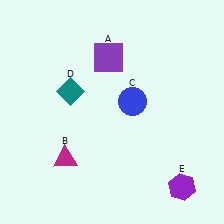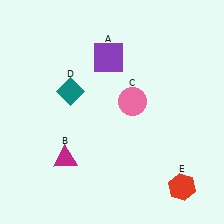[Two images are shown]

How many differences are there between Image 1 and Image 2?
There are 2 differences between the two images.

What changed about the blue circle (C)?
In Image 1, C is blue. In Image 2, it changed to pink.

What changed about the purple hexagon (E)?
In Image 1, E is purple. In Image 2, it changed to red.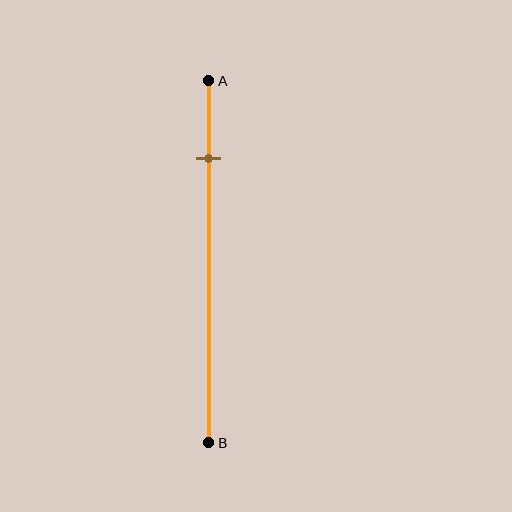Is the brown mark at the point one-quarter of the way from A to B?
No, the mark is at about 20% from A, not at the 25% one-quarter point.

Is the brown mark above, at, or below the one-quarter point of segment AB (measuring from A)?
The brown mark is above the one-quarter point of segment AB.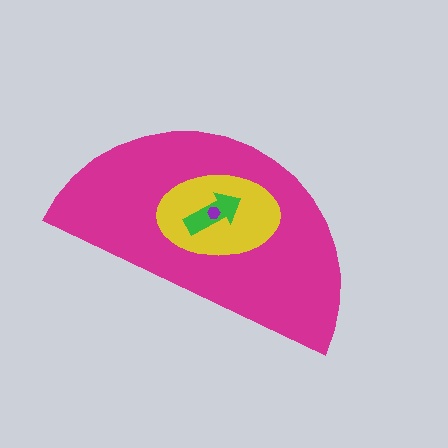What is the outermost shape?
The magenta semicircle.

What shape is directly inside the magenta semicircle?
The yellow ellipse.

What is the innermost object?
The purple hexagon.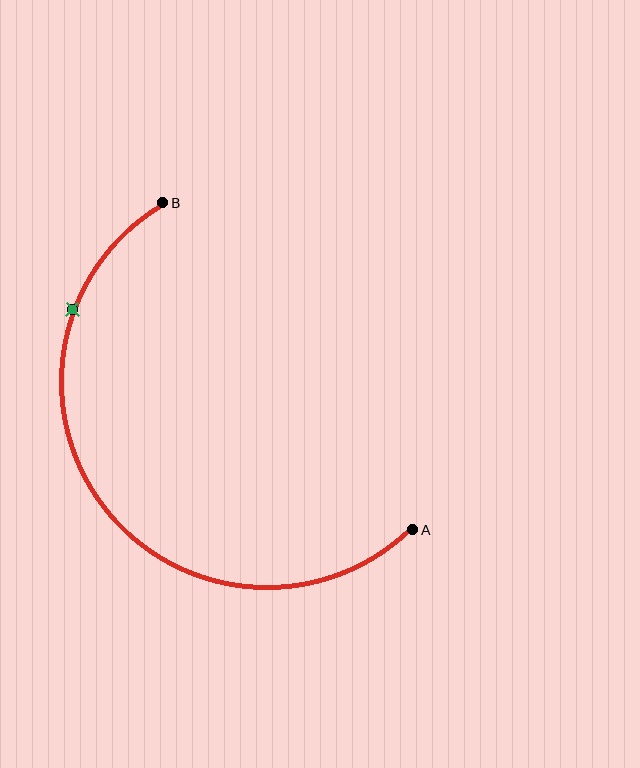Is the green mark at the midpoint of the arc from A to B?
No. The green mark lies on the arc but is closer to endpoint B. The arc midpoint would be at the point on the curve equidistant along the arc from both A and B.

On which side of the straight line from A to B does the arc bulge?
The arc bulges below and to the left of the straight line connecting A and B.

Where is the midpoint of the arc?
The arc midpoint is the point on the curve farthest from the straight line joining A and B. It sits below and to the left of that line.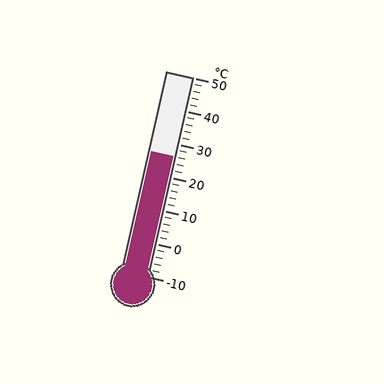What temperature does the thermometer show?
The thermometer shows approximately 26°C.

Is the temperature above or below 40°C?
The temperature is below 40°C.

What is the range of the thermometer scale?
The thermometer scale ranges from -10°C to 50°C.